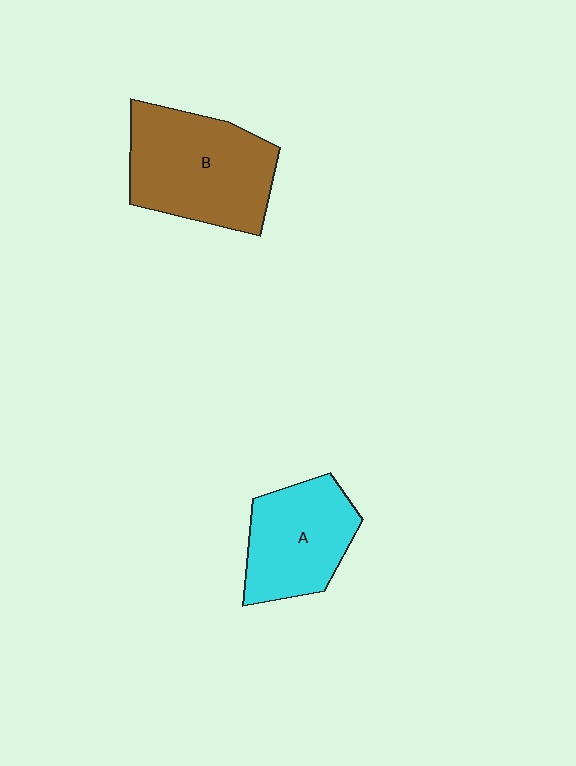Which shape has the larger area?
Shape B (brown).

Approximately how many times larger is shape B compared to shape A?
Approximately 1.3 times.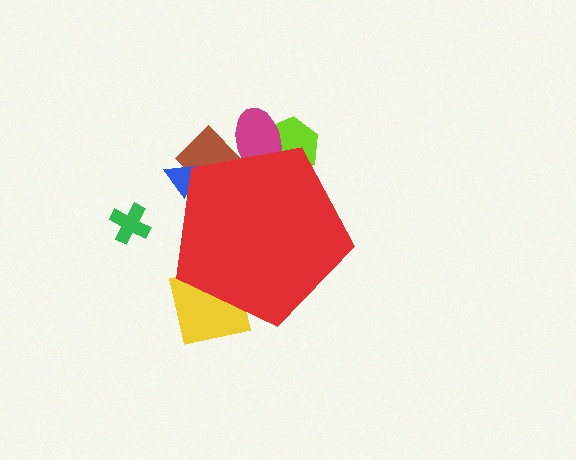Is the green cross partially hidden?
No, the green cross is fully visible.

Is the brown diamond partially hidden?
Yes, the brown diamond is partially hidden behind the red pentagon.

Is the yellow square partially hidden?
Yes, the yellow square is partially hidden behind the red pentagon.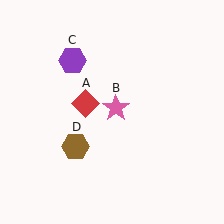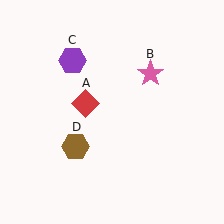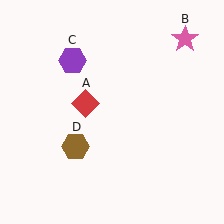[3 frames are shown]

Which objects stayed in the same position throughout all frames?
Red diamond (object A) and purple hexagon (object C) and brown hexagon (object D) remained stationary.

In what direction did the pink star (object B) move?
The pink star (object B) moved up and to the right.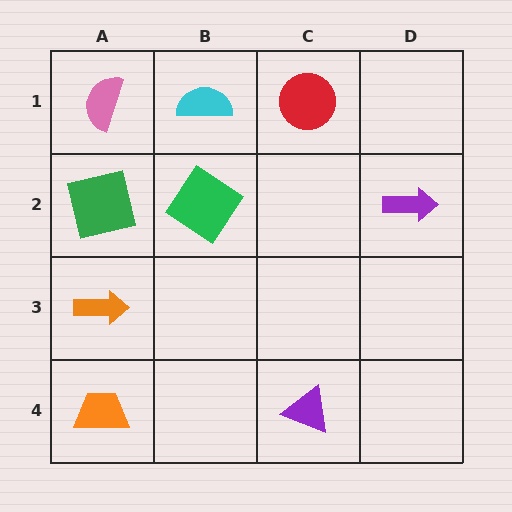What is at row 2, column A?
A green square.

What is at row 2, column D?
A purple arrow.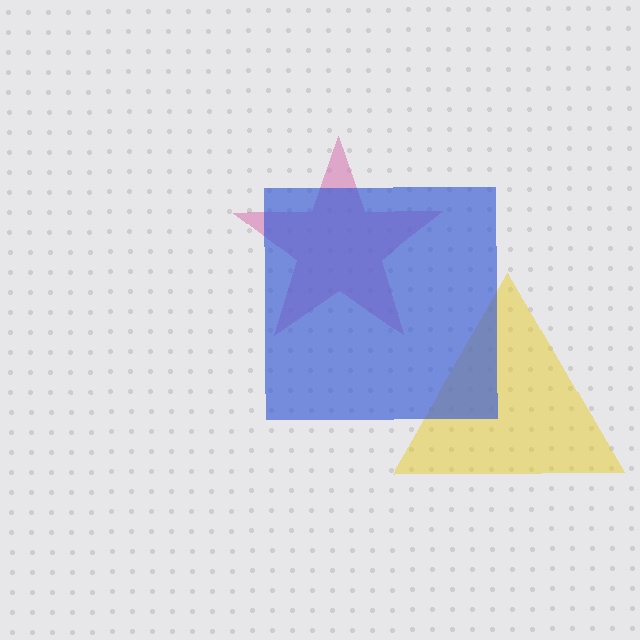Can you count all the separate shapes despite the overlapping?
Yes, there are 3 separate shapes.